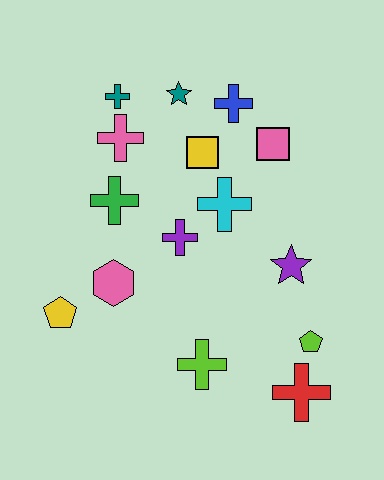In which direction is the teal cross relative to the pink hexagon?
The teal cross is above the pink hexagon.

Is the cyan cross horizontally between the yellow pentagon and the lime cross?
No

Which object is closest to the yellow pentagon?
The pink hexagon is closest to the yellow pentagon.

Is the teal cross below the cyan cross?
No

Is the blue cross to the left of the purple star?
Yes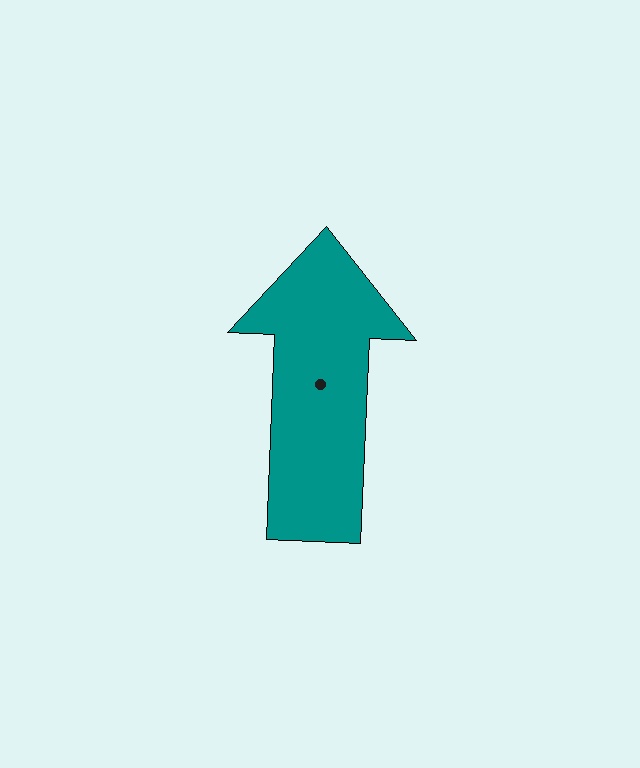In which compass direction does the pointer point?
North.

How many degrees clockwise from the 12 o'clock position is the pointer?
Approximately 2 degrees.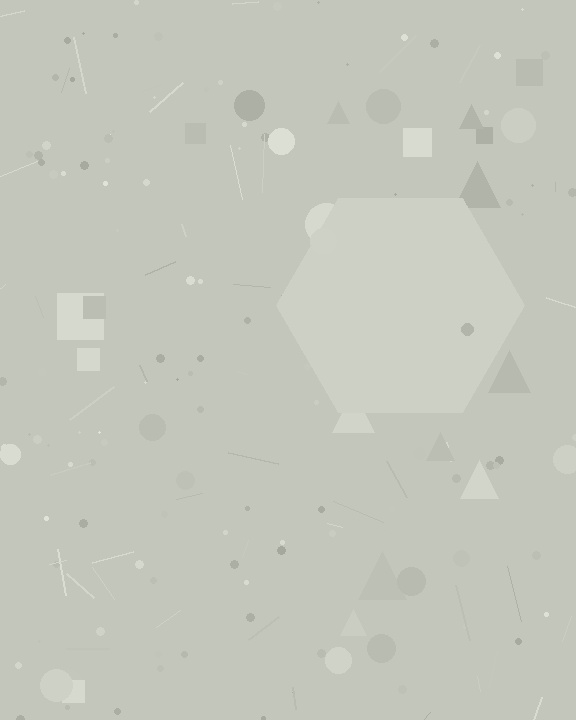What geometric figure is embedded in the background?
A hexagon is embedded in the background.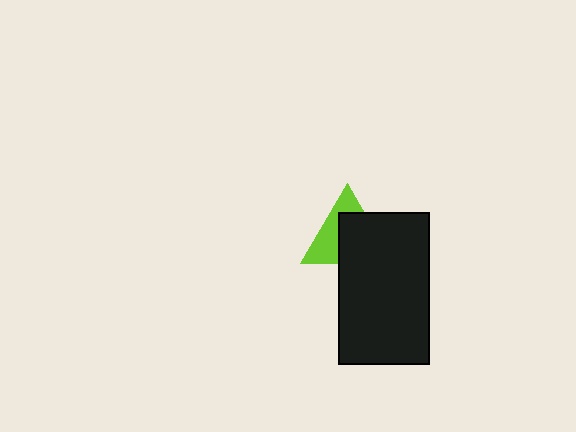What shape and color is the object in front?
The object in front is a black rectangle.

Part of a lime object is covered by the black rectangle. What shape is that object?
It is a triangle.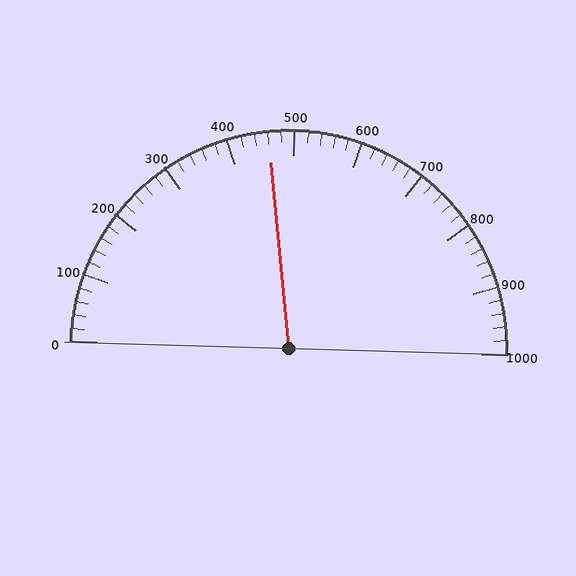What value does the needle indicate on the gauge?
The needle indicates approximately 460.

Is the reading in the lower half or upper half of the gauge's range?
The reading is in the lower half of the range (0 to 1000).